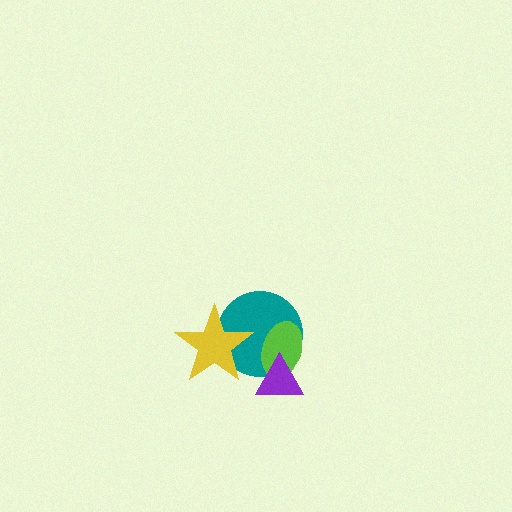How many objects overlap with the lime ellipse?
2 objects overlap with the lime ellipse.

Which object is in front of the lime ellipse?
The purple triangle is in front of the lime ellipse.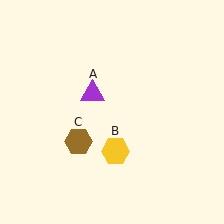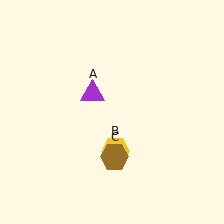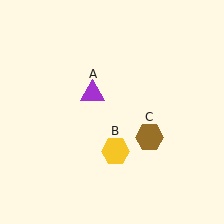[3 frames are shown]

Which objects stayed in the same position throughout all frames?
Purple triangle (object A) and yellow hexagon (object B) remained stationary.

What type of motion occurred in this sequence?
The brown hexagon (object C) rotated counterclockwise around the center of the scene.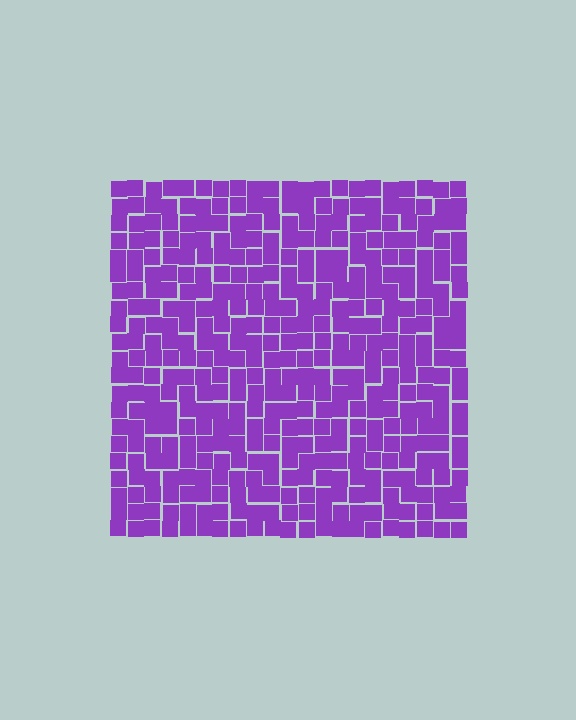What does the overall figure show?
The overall figure shows a square.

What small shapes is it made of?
It is made of small squares.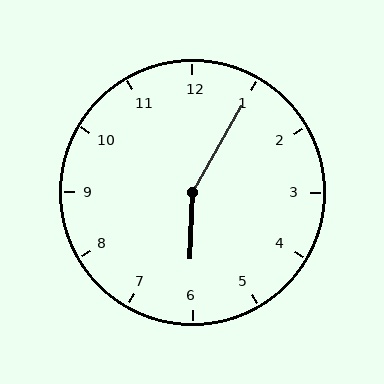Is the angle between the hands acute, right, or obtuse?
It is obtuse.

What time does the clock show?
6:05.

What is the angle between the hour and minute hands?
Approximately 152 degrees.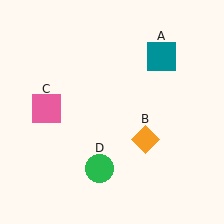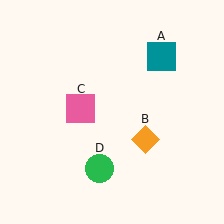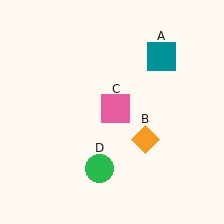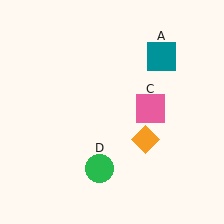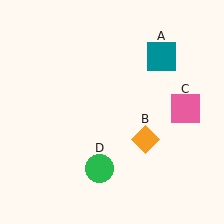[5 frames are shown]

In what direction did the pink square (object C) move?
The pink square (object C) moved right.